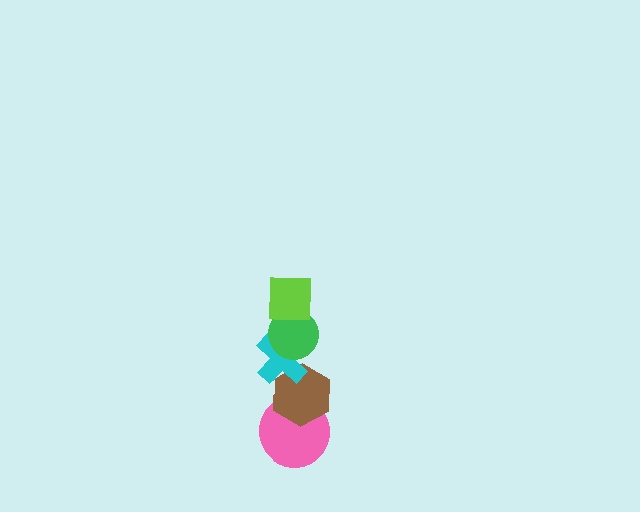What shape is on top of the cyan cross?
The green circle is on top of the cyan cross.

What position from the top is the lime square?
The lime square is 1st from the top.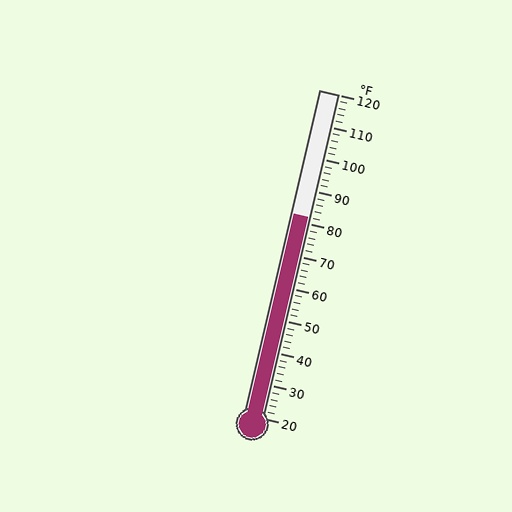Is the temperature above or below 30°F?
The temperature is above 30°F.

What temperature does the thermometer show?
The thermometer shows approximately 82°F.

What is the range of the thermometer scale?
The thermometer scale ranges from 20°F to 120°F.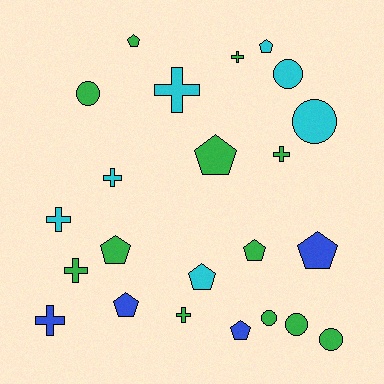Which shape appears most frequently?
Pentagon, with 9 objects.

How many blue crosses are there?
There is 1 blue cross.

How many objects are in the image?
There are 23 objects.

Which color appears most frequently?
Green, with 12 objects.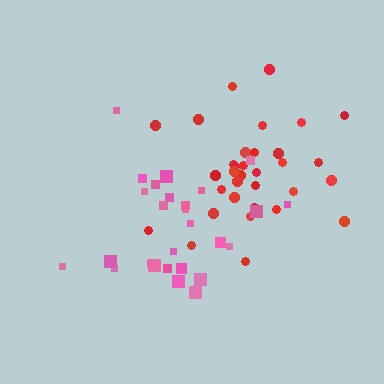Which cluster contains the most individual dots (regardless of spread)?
Red (33).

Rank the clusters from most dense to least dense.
red, pink.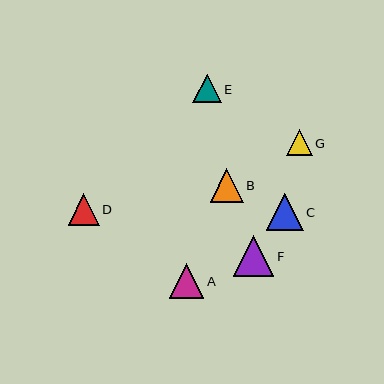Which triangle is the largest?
Triangle F is the largest with a size of approximately 41 pixels.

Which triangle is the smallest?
Triangle G is the smallest with a size of approximately 26 pixels.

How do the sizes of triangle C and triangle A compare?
Triangle C and triangle A are approximately the same size.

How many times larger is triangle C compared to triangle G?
Triangle C is approximately 1.4 times the size of triangle G.